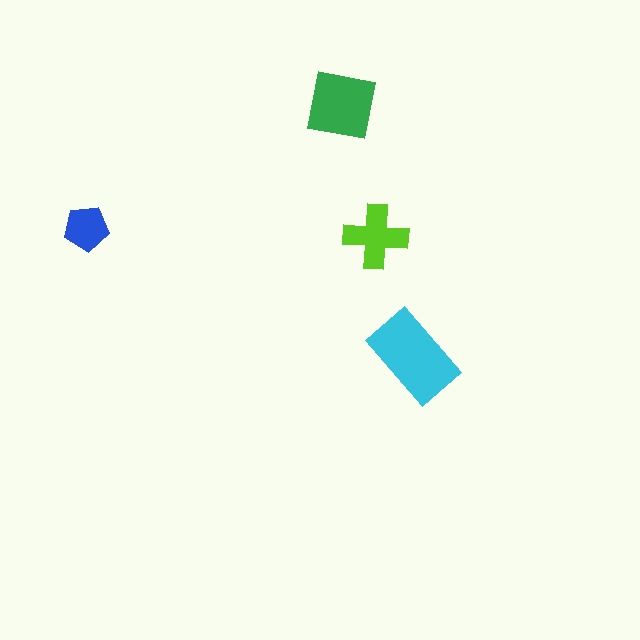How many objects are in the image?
There are 4 objects in the image.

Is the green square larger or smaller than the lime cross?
Larger.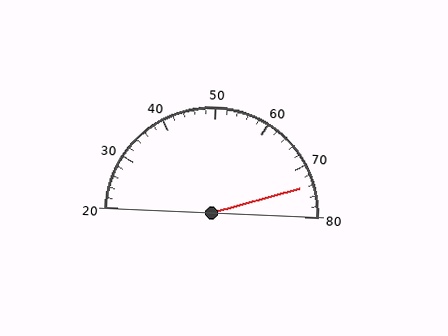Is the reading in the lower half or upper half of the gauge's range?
The reading is in the upper half of the range (20 to 80).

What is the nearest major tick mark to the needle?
The nearest major tick mark is 70.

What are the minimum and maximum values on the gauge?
The gauge ranges from 20 to 80.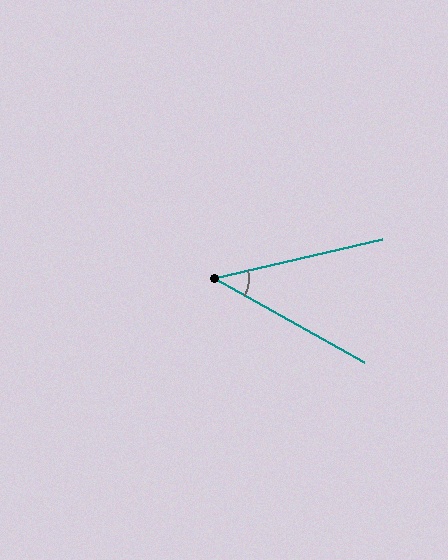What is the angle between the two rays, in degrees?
Approximately 43 degrees.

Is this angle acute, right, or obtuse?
It is acute.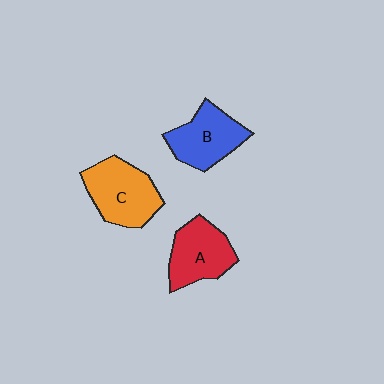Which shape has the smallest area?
Shape A (red).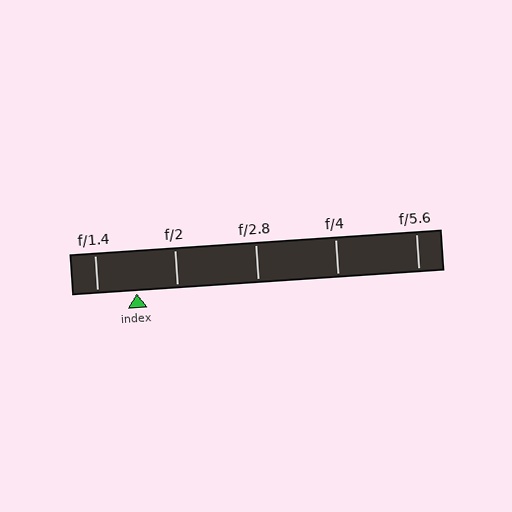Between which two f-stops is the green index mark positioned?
The index mark is between f/1.4 and f/2.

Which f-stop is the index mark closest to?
The index mark is closest to f/1.4.